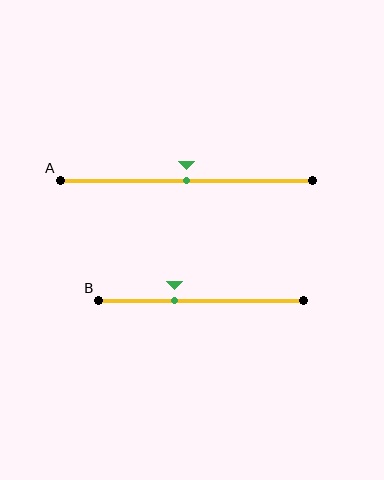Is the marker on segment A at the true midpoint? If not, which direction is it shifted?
Yes, the marker on segment A is at the true midpoint.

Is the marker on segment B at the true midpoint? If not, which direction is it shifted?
No, the marker on segment B is shifted to the left by about 13% of the segment length.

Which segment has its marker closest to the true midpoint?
Segment A has its marker closest to the true midpoint.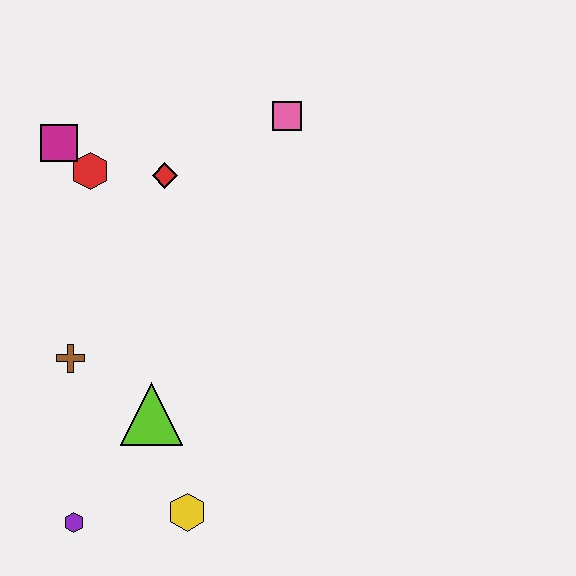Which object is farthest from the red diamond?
The purple hexagon is farthest from the red diamond.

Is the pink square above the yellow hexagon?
Yes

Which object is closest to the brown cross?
The lime triangle is closest to the brown cross.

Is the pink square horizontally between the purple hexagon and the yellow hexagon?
No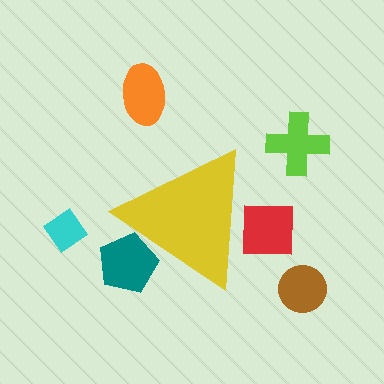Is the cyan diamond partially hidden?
No, the cyan diamond is fully visible.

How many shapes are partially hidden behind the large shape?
2 shapes are partially hidden.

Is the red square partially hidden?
Yes, the red square is partially hidden behind the yellow triangle.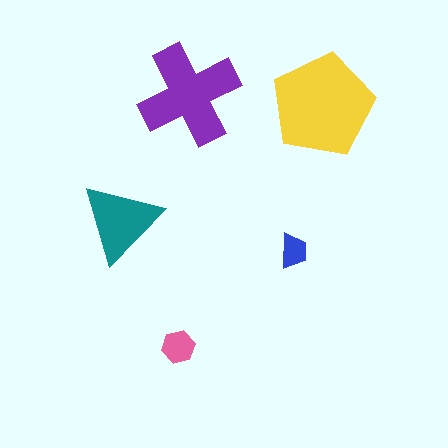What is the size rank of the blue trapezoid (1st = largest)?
5th.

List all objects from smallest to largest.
The blue trapezoid, the pink hexagon, the teal triangle, the purple cross, the yellow pentagon.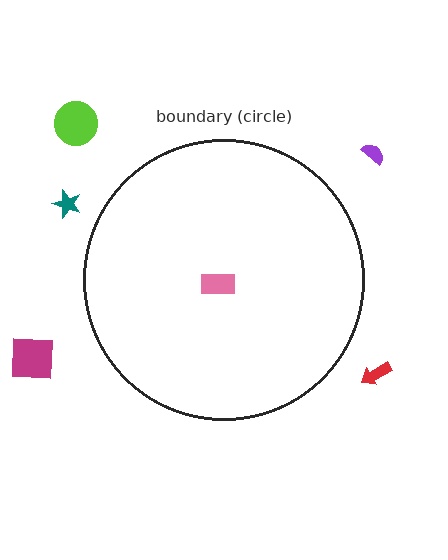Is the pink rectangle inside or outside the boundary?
Inside.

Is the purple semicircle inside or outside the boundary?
Outside.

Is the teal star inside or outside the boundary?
Outside.